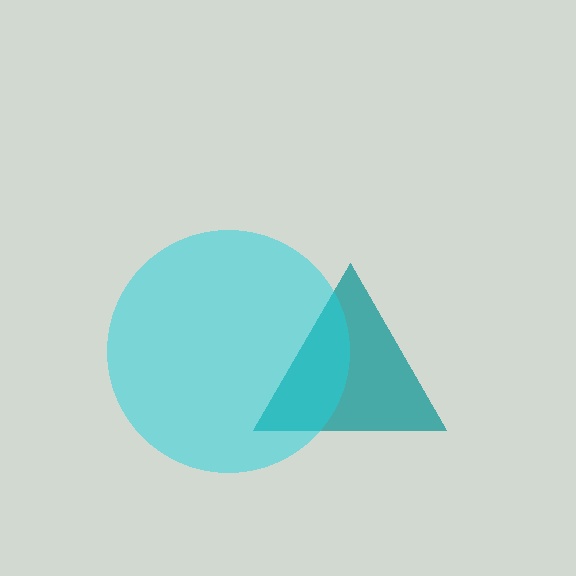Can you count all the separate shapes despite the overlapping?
Yes, there are 2 separate shapes.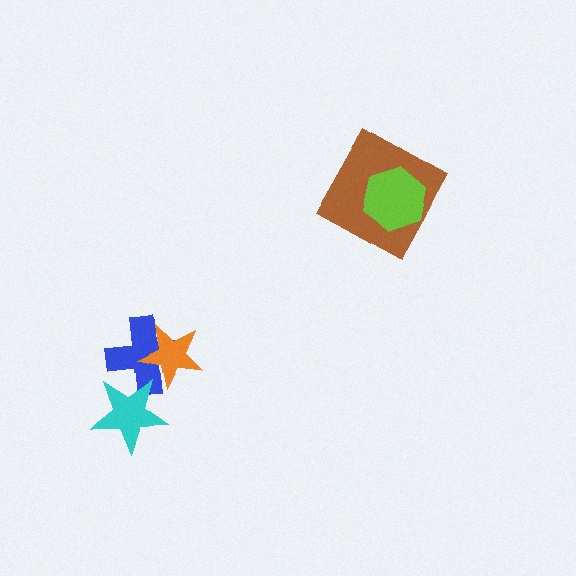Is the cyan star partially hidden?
No, no other shape covers it.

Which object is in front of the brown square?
The lime hexagon is in front of the brown square.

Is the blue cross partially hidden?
Yes, it is partially covered by another shape.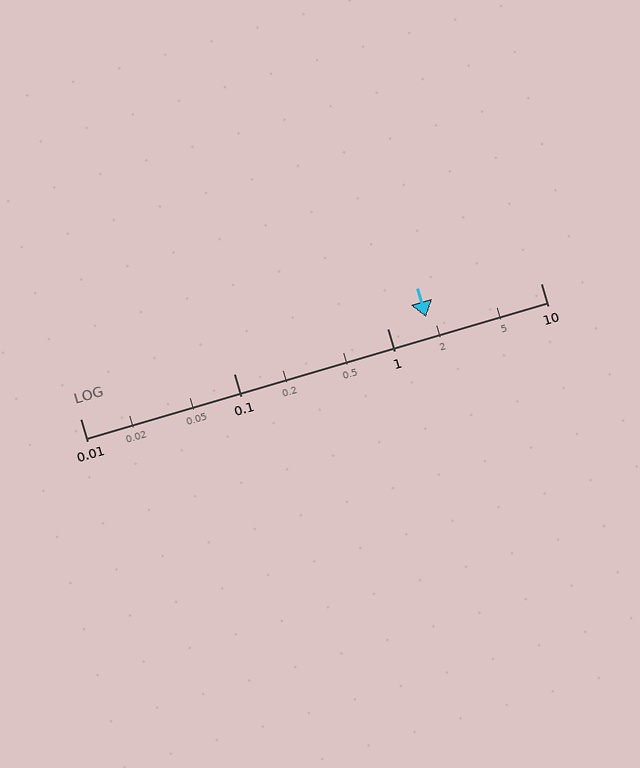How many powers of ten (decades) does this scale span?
The scale spans 3 decades, from 0.01 to 10.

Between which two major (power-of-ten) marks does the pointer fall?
The pointer is between 1 and 10.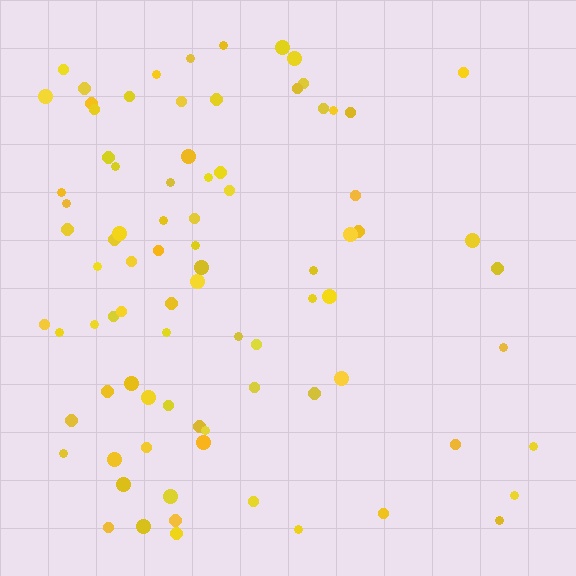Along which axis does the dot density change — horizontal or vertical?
Horizontal.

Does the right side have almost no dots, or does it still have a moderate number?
Still a moderate number, just noticeably fewer than the left.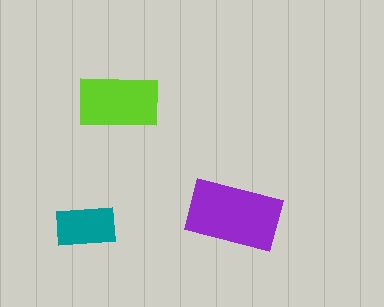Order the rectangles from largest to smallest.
the purple one, the lime one, the teal one.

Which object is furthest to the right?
The purple rectangle is rightmost.